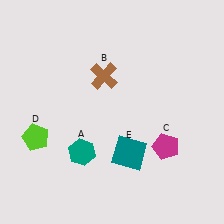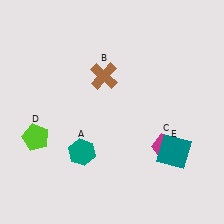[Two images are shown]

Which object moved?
The teal square (E) moved right.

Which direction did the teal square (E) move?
The teal square (E) moved right.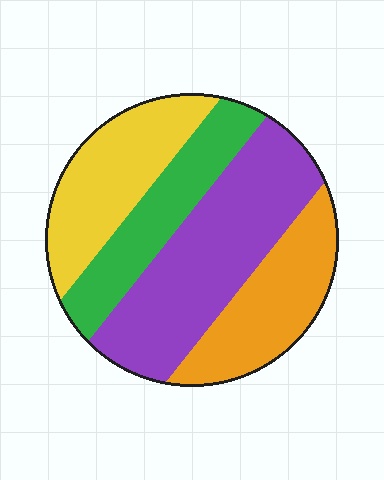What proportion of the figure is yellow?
Yellow takes up about one quarter (1/4) of the figure.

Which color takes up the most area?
Purple, at roughly 35%.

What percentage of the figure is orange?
Orange takes up about one fifth (1/5) of the figure.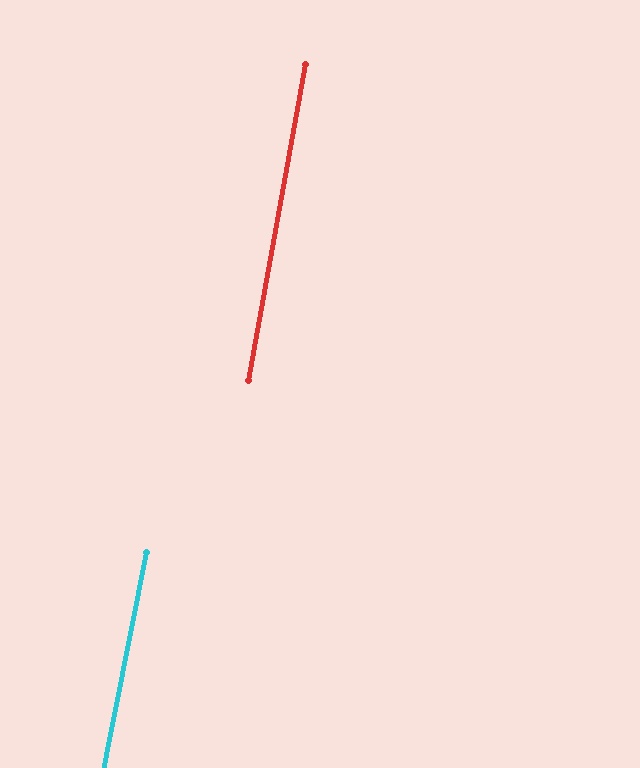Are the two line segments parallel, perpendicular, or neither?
Parallel — their directions differ by only 0.9°.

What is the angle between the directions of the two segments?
Approximately 1 degree.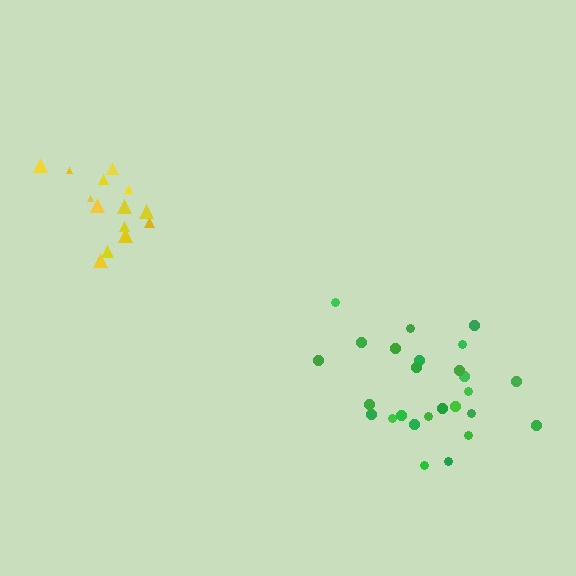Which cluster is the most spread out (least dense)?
Green.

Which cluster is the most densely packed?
Yellow.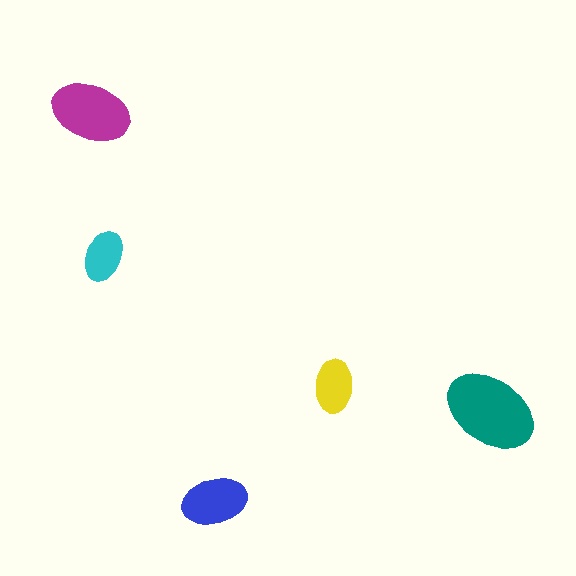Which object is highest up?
The magenta ellipse is topmost.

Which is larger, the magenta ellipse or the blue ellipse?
The magenta one.